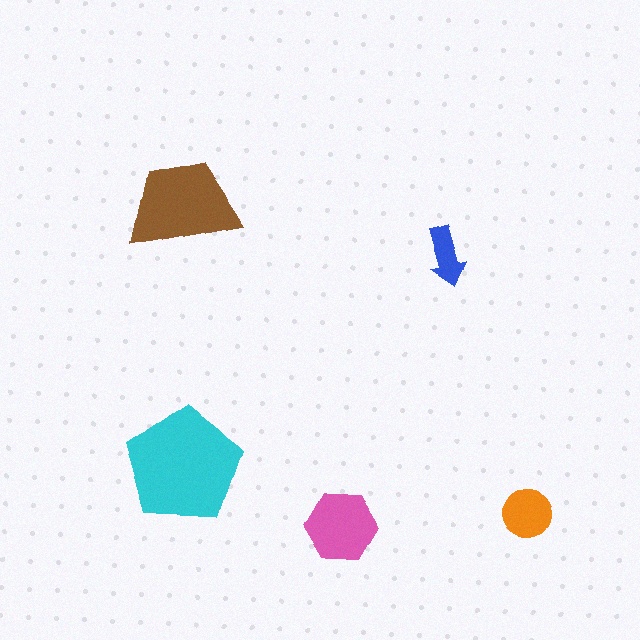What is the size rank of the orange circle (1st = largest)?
4th.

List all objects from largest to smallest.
The cyan pentagon, the brown trapezoid, the pink hexagon, the orange circle, the blue arrow.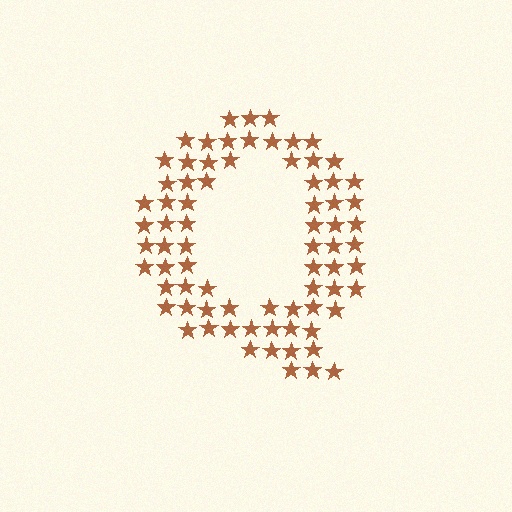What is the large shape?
The large shape is the letter Q.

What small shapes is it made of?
It is made of small stars.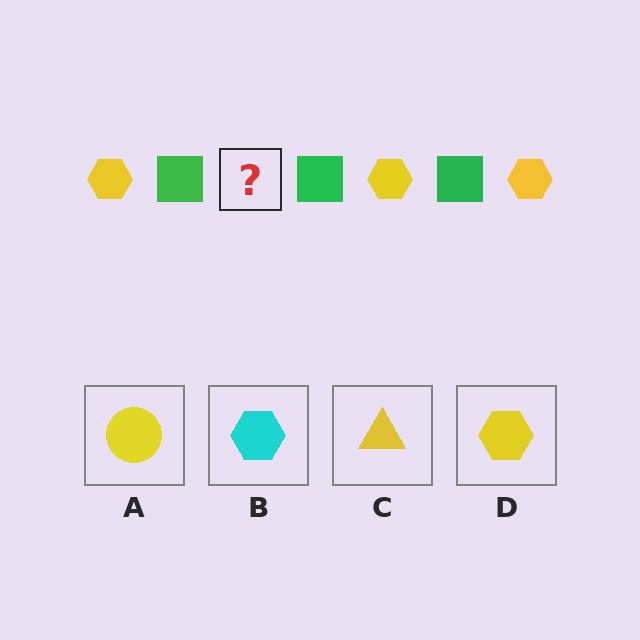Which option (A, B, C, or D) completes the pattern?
D.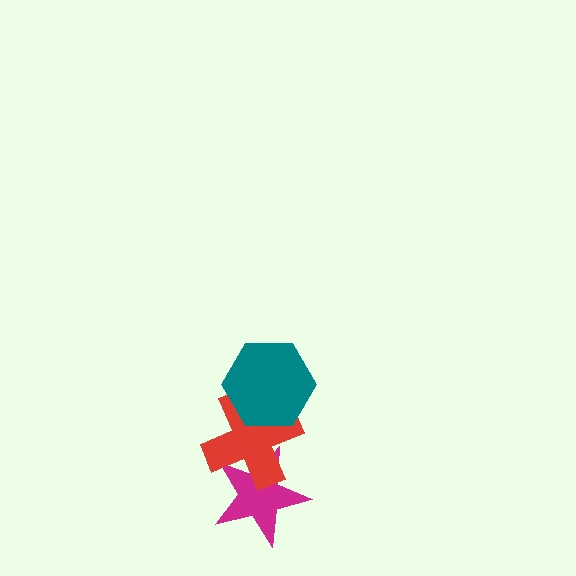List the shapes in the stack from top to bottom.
From top to bottom: the teal hexagon, the red cross, the magenta star.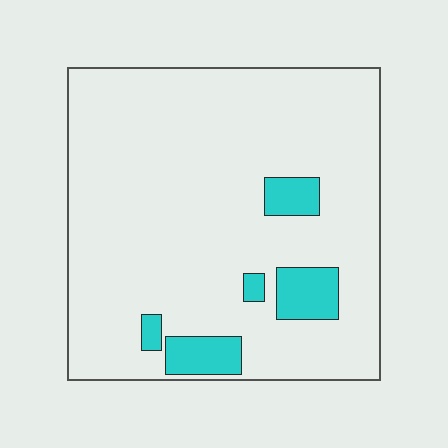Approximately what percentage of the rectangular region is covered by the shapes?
Approximately 10%.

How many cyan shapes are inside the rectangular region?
5.